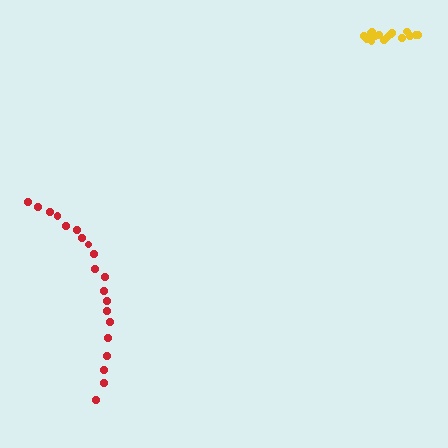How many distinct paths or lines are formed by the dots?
There are 2 distinct paths.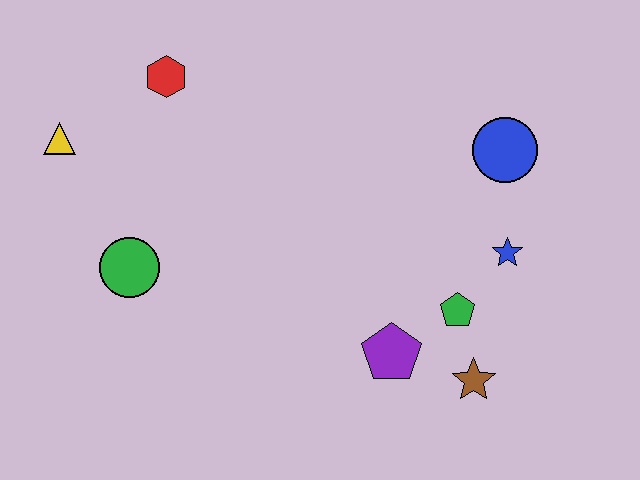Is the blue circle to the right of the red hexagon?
Yes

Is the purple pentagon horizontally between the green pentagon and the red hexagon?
Yes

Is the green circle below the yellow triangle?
Yes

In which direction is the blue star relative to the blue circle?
The blue star is below the blue circle.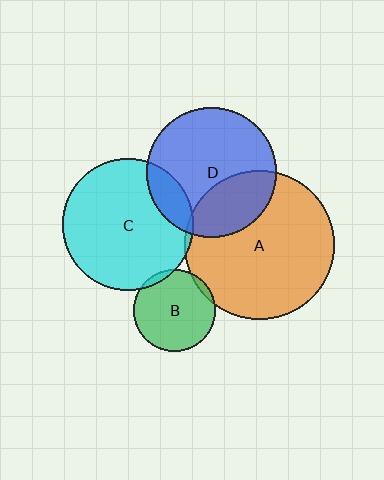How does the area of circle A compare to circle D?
Approximately 1.3 times.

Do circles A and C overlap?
Yes.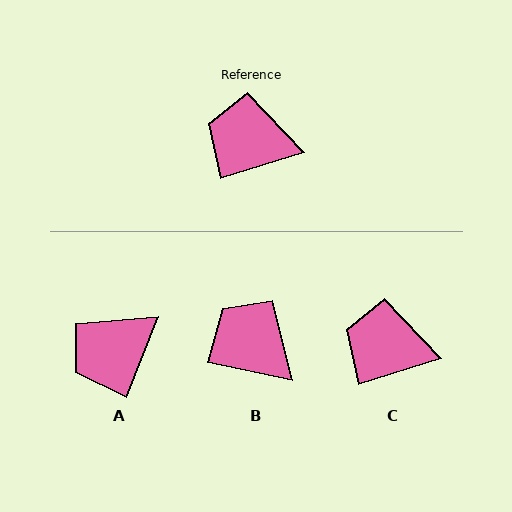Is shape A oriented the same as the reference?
No, it is off by about 51 degrees.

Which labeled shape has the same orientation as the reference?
C.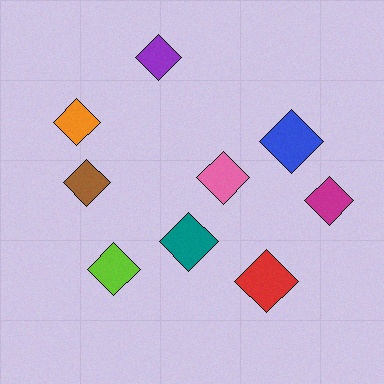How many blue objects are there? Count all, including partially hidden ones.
There is 1 blue object.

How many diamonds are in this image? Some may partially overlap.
There are 9 diamonds.